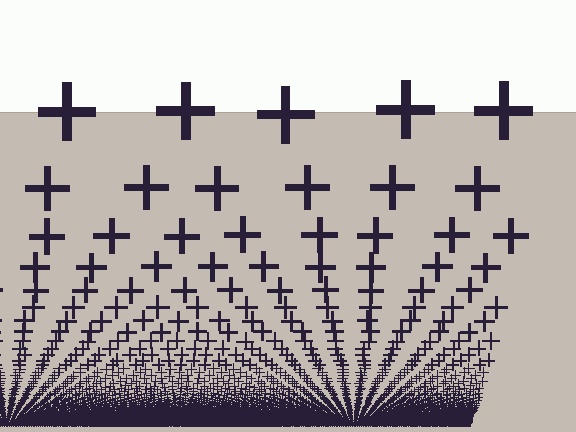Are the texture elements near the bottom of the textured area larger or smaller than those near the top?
Smaller. The gradient is inverted — elements near the bottom are smaller and denser.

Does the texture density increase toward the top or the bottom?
Density increases toward the bottom.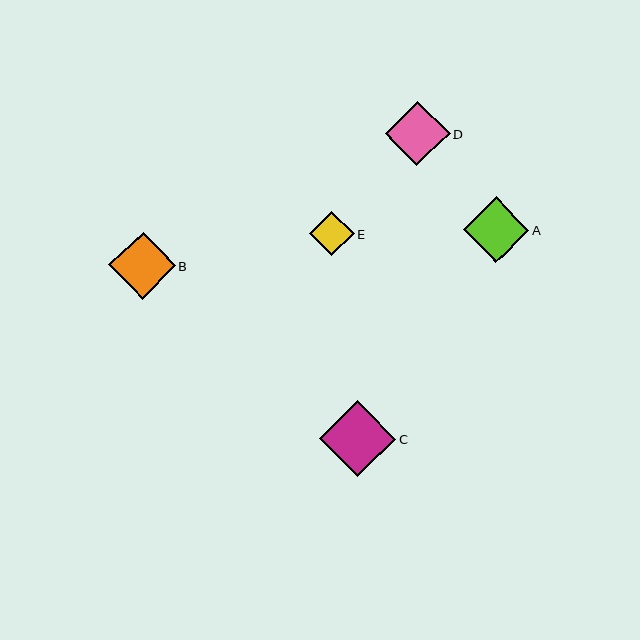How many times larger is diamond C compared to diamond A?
Diamond C is approximately 1.2 times the size of diamond A.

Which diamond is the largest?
Diamond C is the largest with a size of approximately 76 pixels.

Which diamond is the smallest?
Diamond E is the smallest with a size of approximately 44 pixels.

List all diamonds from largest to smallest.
From largest to smallest: C, B, A, D, E.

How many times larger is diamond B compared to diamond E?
Diamond B is approximately 1.5 times the size of diamond E.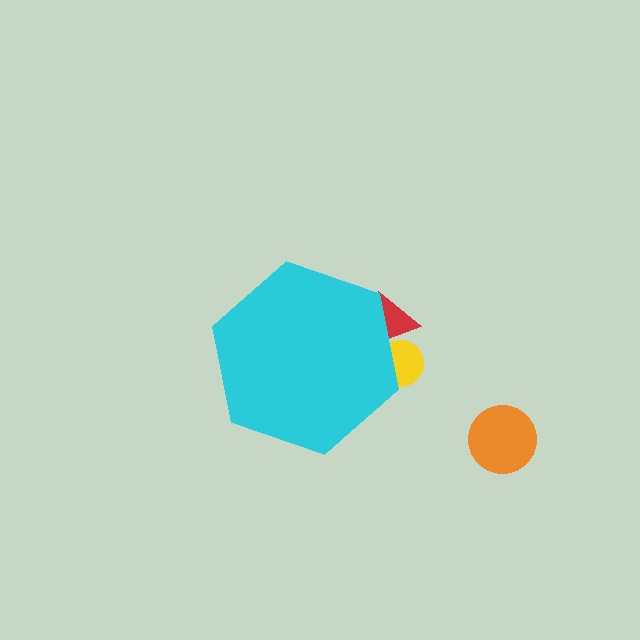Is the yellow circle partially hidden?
Yes, the yellow circle is partially hidden behind the cyan hexagon.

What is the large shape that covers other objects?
A cyan hexagon.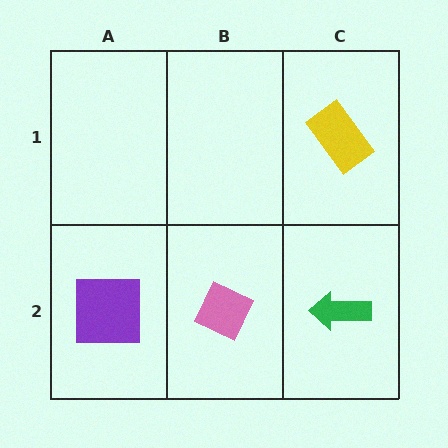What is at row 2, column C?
A green arrow.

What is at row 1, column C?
A yellow rectangle.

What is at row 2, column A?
A purple square.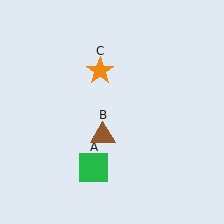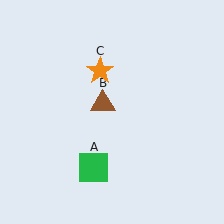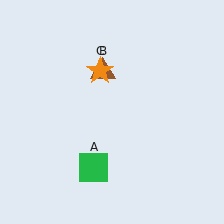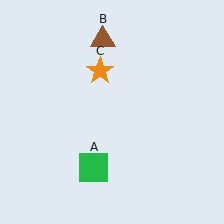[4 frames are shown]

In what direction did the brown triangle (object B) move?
The brown triangle (object B) moved up.